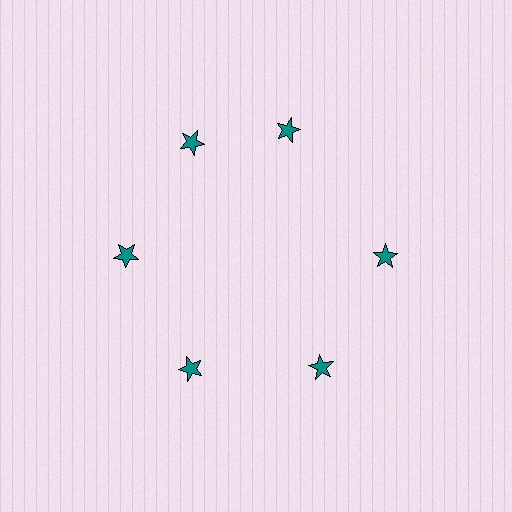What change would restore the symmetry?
The symmetry would be restored by rotating it back into even spacing with its neighbors so that all 6 stars sit at equal angles and equal distance from the center.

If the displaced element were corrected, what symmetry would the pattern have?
It would have 6-fold rotational symmetry — the pattern would map onto itself every 60 degrees.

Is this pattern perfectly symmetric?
No. The 6 teal stars are arranged in a ring, but one element near the 1 o'clock position is rotated out of alignment along the ring, breaking the 6-fold rotational symmetry.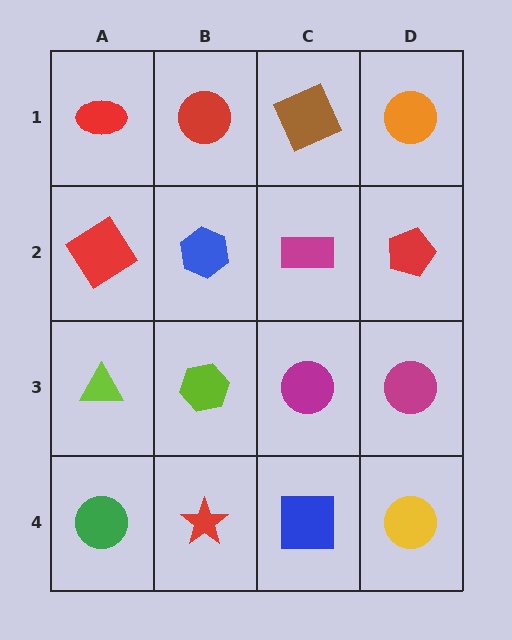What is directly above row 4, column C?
A magenta circle.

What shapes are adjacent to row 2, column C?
A brown square (row 1, column C), a magenta circle (row 3, column C), a blue hexagon (row 2, column B), a red pentagon (row 2, column D).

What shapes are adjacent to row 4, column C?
A magenta circle (row 3, column C), a red star (row 4, column B), a yellow circle (row 4, column D).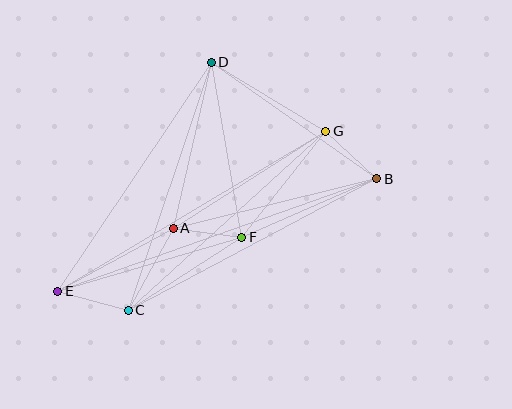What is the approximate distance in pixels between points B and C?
The distance between B and C is approximately 281 pixels.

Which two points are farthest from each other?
Points B and E are farthest from each other.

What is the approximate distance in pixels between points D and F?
The distance between D and F is approximately 178 pixels.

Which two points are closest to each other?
Points A and F are closest to each other.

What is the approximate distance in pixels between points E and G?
The distance between E and G is approximately 312 pixels.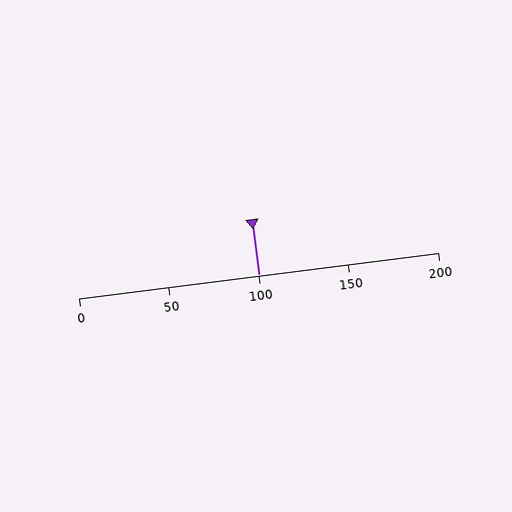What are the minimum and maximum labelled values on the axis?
The axis runs from 0 to 200.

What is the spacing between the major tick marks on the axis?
The major ticks are spaced 50 apart.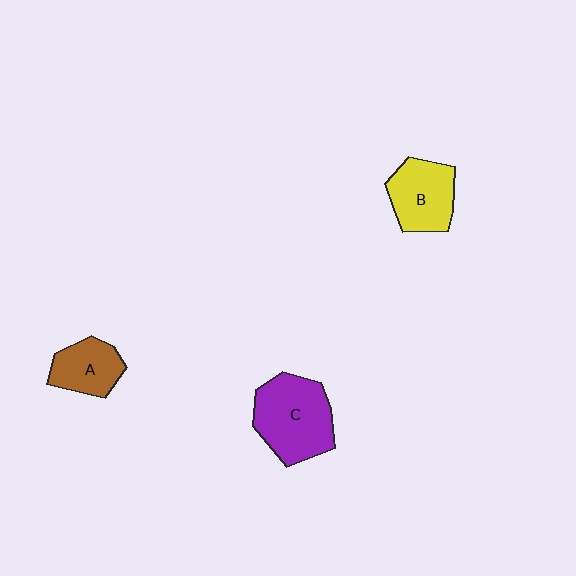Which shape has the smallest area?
Shape A (brown).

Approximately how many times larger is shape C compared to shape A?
Approximately 1.7 times.